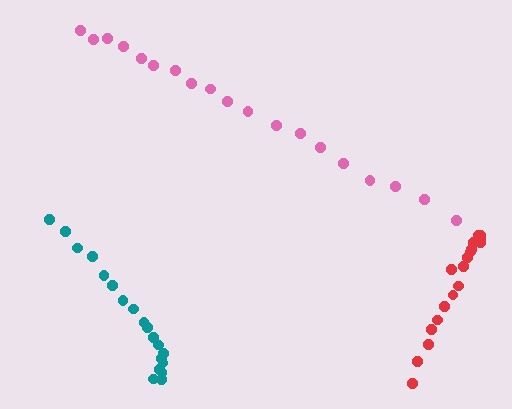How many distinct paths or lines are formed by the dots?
There are 3 distinct paths.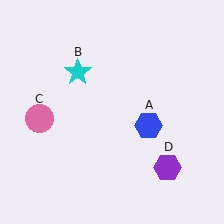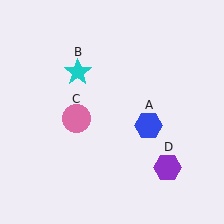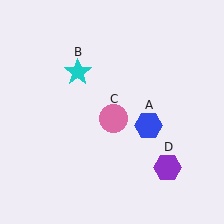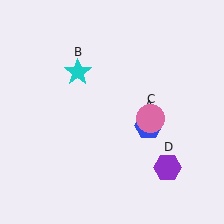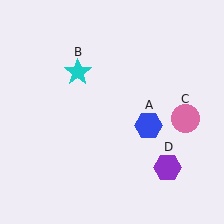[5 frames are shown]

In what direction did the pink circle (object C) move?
The pink circle (object C) moved right.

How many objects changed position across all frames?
1 object changed position: pink circle (object C).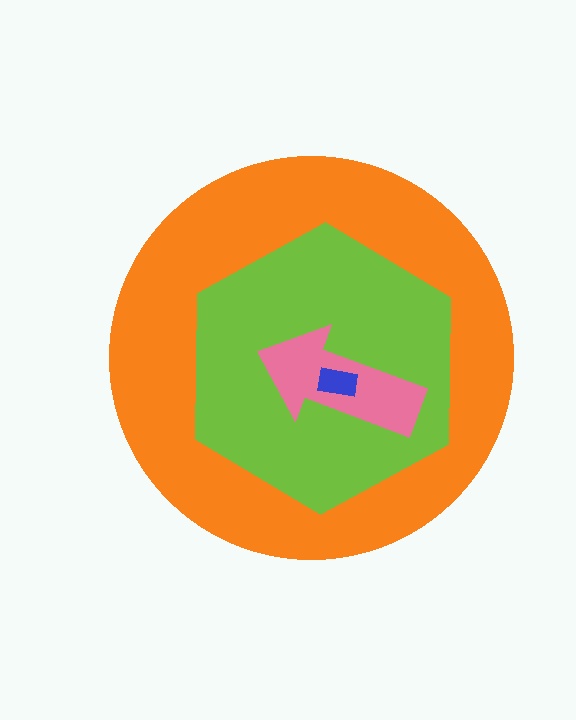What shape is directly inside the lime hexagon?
The pink arrow.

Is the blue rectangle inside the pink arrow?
Yes.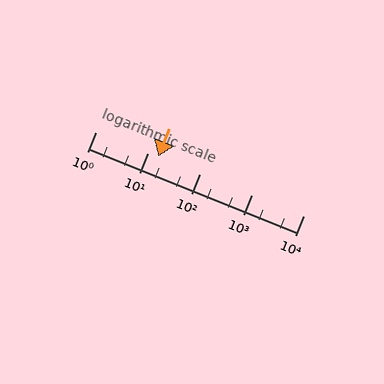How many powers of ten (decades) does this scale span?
The scale spans 4 decades, from 1 to 10000.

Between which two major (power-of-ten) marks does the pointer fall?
The pointer is between 10 and 100.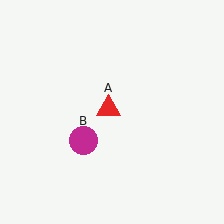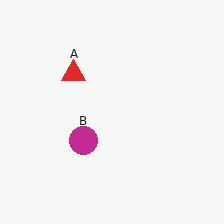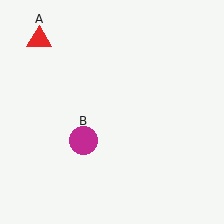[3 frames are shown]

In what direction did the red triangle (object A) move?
The red triangle (object A) moved up and to the left.